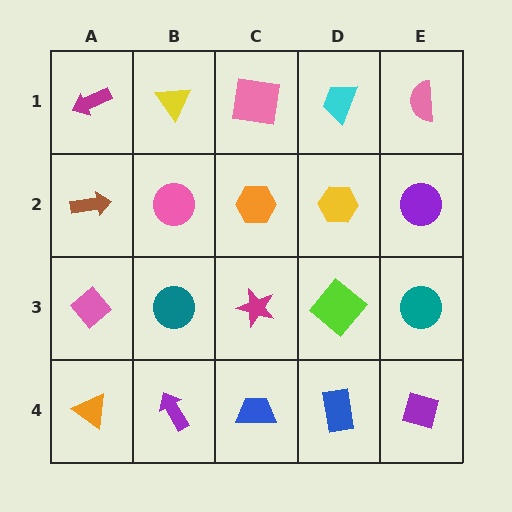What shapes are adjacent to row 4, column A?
A pink diamond (row 3, column A), a purple arrow (row 4, column B).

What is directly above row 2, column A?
A magenta arrow.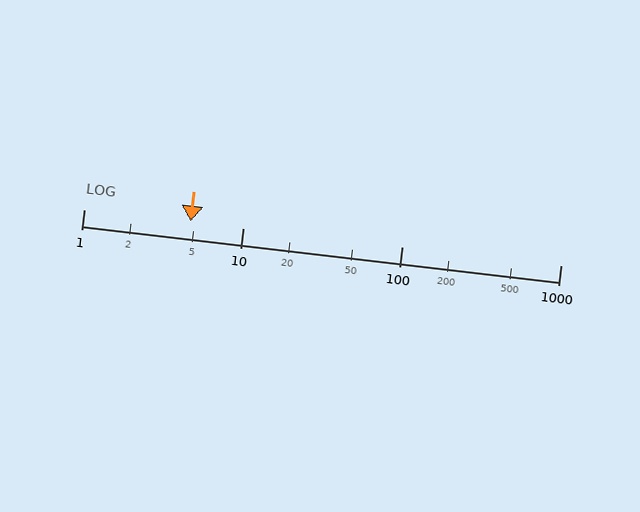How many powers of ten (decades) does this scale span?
The scale spans 3 decades, from 1 to 1000.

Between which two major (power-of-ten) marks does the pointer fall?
The pointer is between 1 and 10.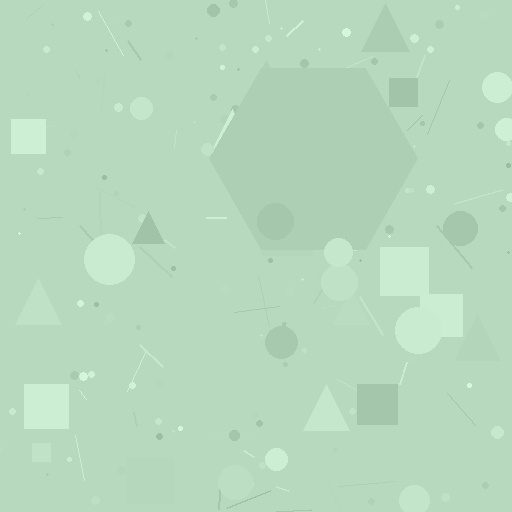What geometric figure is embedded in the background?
A hexagon is embedded in the background.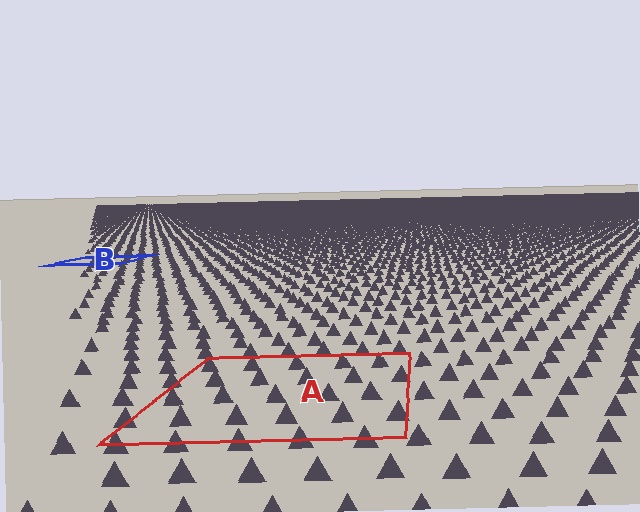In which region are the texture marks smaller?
The texture marks are smaller in region B, because it is farther away.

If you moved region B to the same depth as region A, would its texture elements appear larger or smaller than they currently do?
They would appear larger. At a closer depth, the same texture elements are projected at a bigger on-screen size.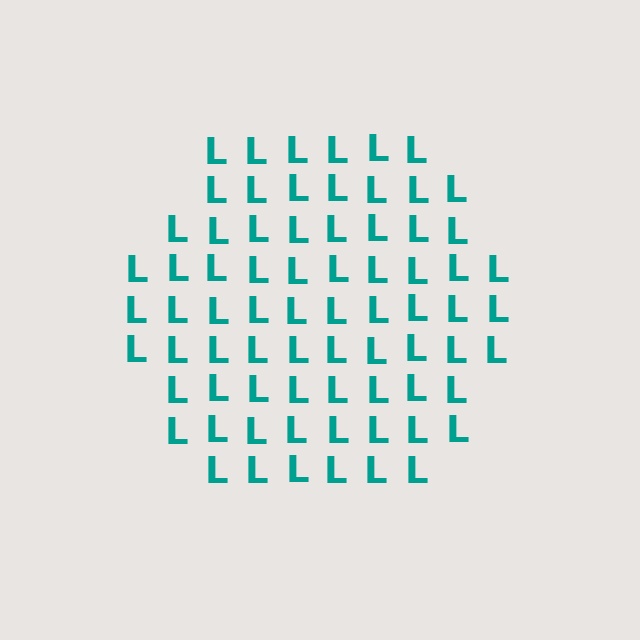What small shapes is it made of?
It is made of small letter L's.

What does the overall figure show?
The overall figure shows a hexagon.